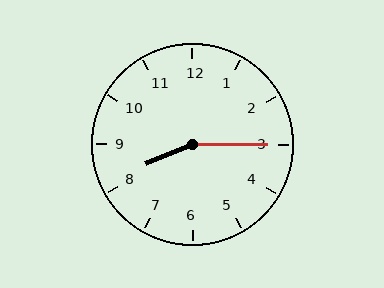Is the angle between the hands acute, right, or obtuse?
It is obtuse.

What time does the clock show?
8:15.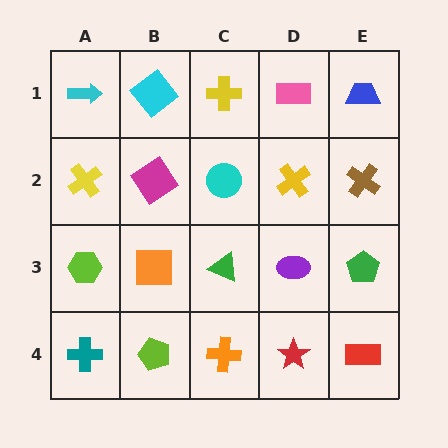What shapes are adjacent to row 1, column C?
A cyan circle (row 2, column C), a cyan diamond (row 1, column B), a pink rectangle (row 1, column D).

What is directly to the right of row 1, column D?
A blue trapezoid.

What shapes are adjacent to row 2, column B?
A cyan diamond (row 1, column B), an orange square (row 3, column B), a yellow cross (row 2, column A), a cyan circle (row 2, column C).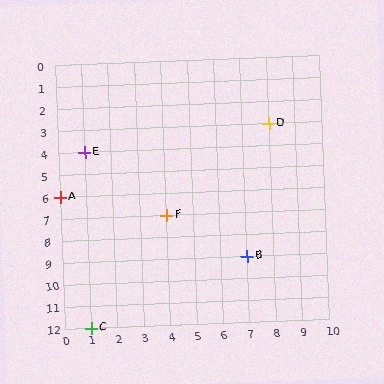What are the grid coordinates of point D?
Point D is at grid coordinates (8, 3).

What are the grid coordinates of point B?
Point B is at grid coordinates (7, 9).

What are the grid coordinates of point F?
Point F is at grid coordinates (4, 7).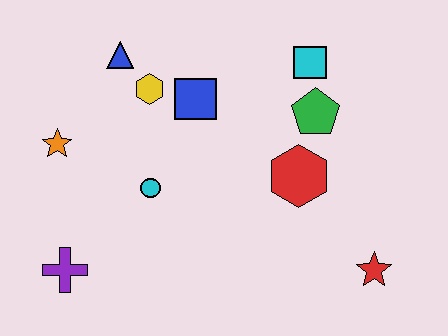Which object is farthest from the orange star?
The red star is farthest from the orange star.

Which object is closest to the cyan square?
The green pentagon is closest to the cyan square.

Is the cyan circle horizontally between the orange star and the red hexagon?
Yes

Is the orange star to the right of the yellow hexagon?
No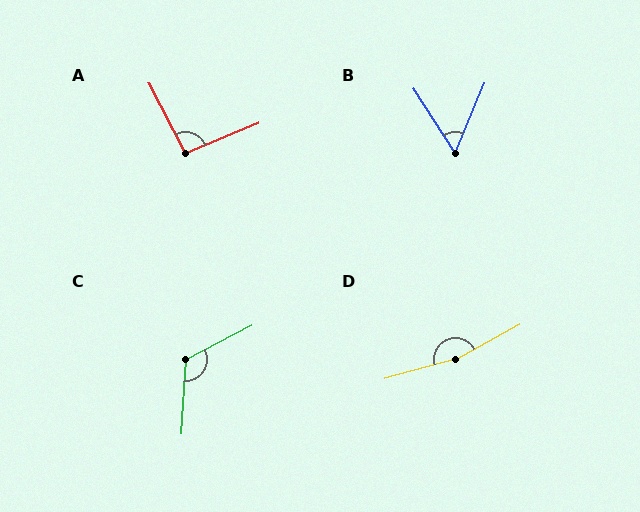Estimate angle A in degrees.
Approximately 94 degrees.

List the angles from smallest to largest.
B (56°), A (94°), C (121°), D (166°).